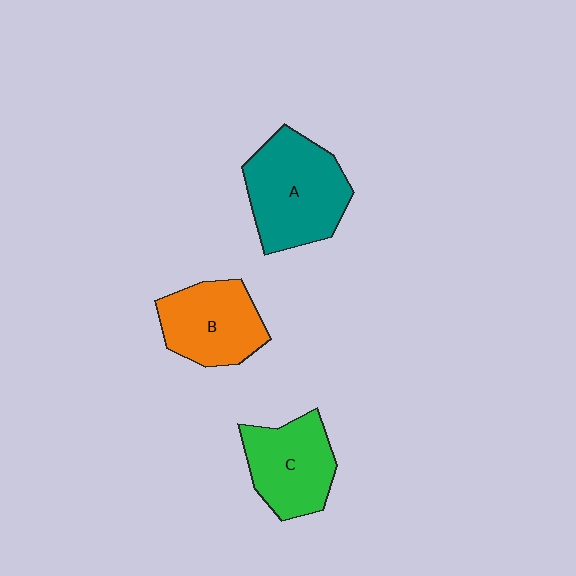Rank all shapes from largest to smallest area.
From largest to smallest: A (teal), C (green), B (orange).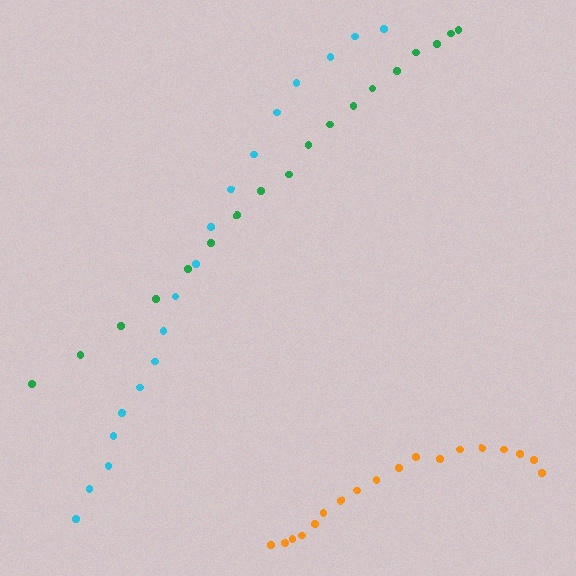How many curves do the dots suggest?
There are 3 distinct paths.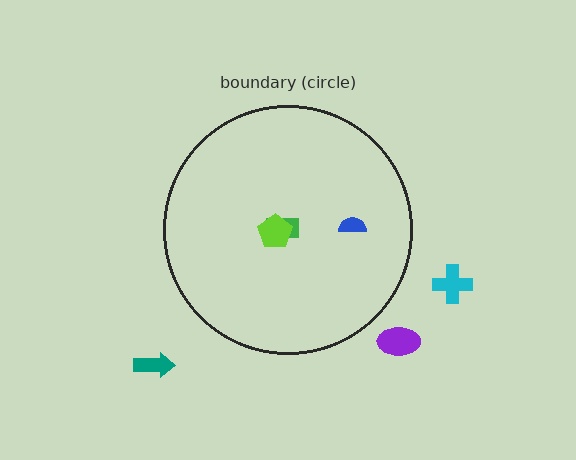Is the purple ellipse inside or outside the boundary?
Outside.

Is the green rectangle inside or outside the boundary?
Inside.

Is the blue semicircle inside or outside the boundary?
Inside.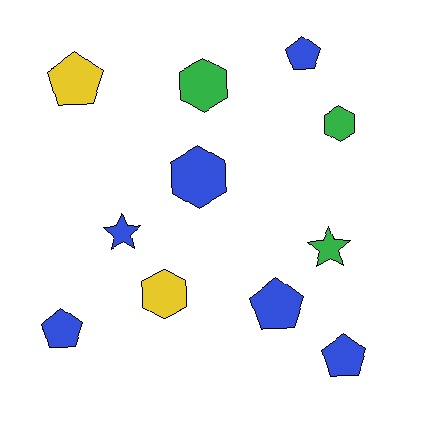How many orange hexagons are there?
There are no orange hexagons.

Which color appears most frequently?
Blue, with 6 objects.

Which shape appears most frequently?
Pentagon, with 5 objects.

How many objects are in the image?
There are 11 objects.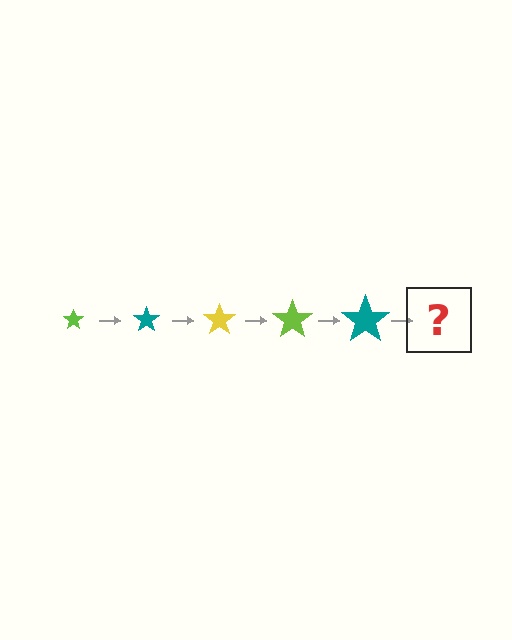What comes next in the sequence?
The next element should be a yellow star, larger than the previous one.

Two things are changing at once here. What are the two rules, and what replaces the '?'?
The two rules are that the star grows larger each step and the color cycles through lime, teal, and yellow. The '?' should be a yellow star, larger than the previous one.